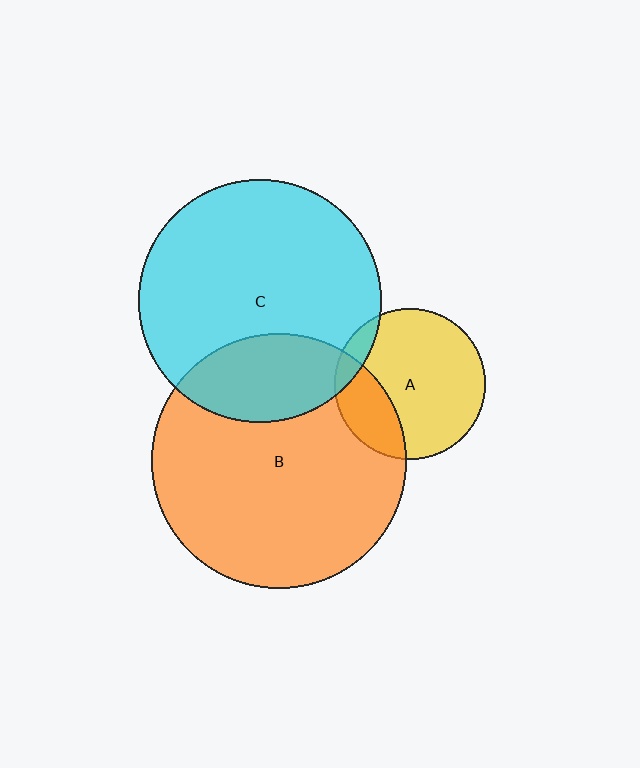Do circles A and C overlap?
Yes.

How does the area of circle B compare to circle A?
Approximately 2.9 times.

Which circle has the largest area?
Circle B (orange).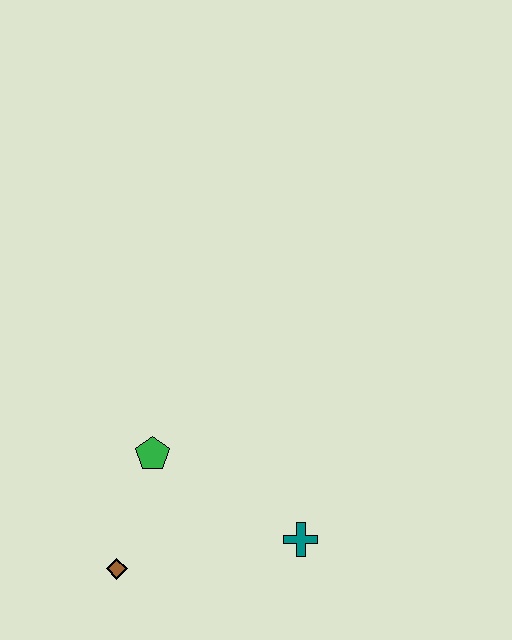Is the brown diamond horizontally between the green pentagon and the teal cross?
No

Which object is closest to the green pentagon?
The brown diamond is closest to the green pentagon.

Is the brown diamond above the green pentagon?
No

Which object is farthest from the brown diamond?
The teal cross is farthest from the brown diamond.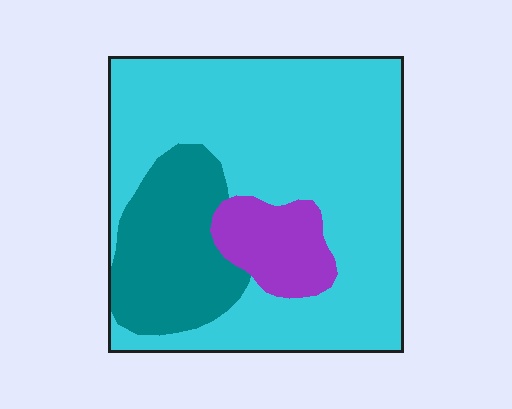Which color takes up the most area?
Cyan, at roughly 70%.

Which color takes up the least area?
Purple, at roughly 10%.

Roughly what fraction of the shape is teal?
Teal takes up less than a quarter of the shape.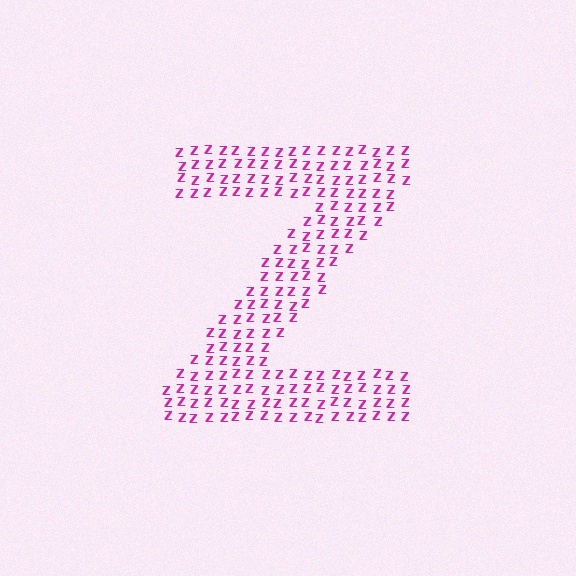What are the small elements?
The small elements are letter Z's.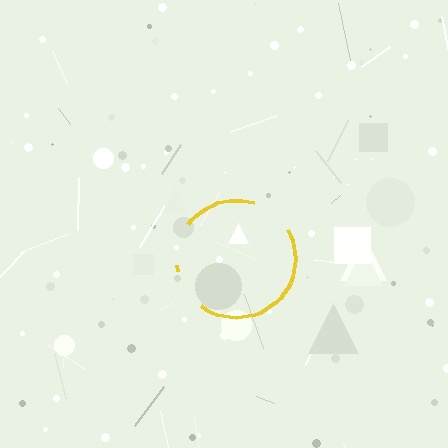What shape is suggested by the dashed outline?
The dashed outline suggests a circle.